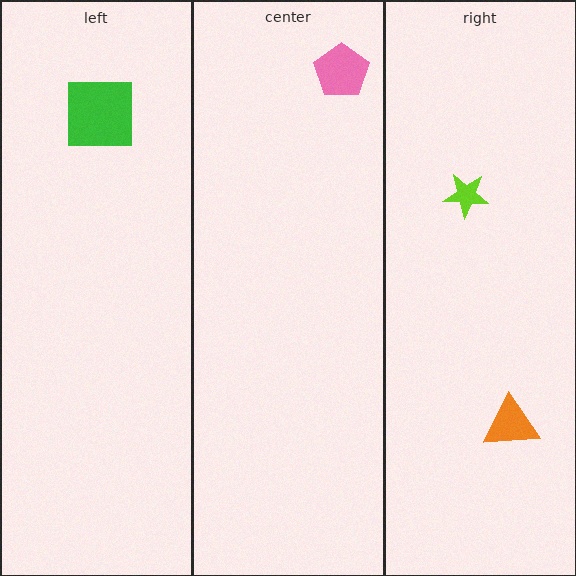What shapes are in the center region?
The pink pentagon.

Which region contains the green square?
The left region.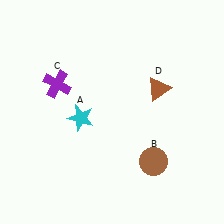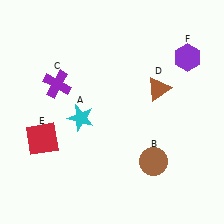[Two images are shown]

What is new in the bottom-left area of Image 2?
A red square (E) was added in the bottom-left area of Image 2.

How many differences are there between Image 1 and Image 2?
There are 2 differences between the two images.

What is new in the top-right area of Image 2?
A purple hexagon (F) was added in the top-right area of Image 2.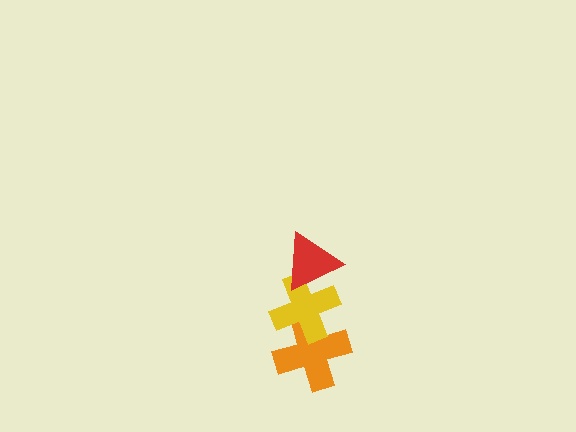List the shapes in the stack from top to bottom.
From top to bottom: the red triangle, the yellow cross, the orange cross.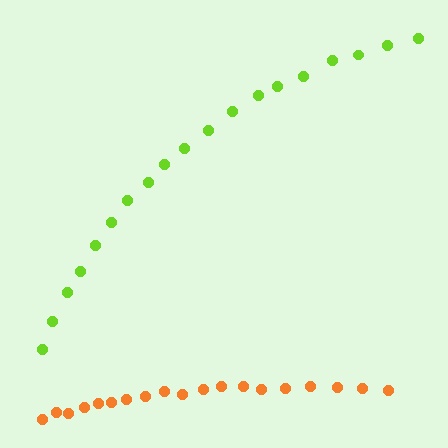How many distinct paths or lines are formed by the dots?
There are 2 distinct paths.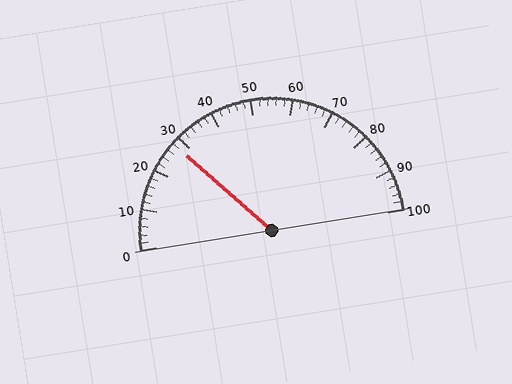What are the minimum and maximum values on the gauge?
The gauge ranges from 0 to 100.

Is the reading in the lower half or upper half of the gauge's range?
The reading is in the lower half of the range (0 to 100).